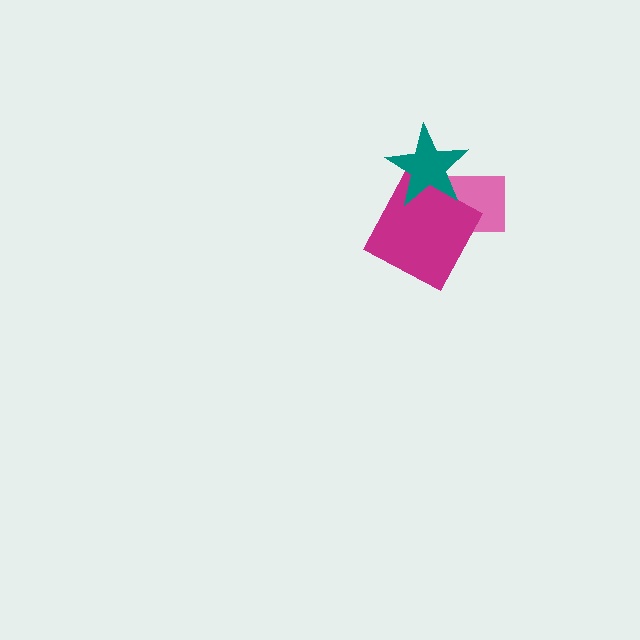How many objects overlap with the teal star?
2 objects overlap with the teal star.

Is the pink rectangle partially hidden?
Yes, it is partially covered by another shape.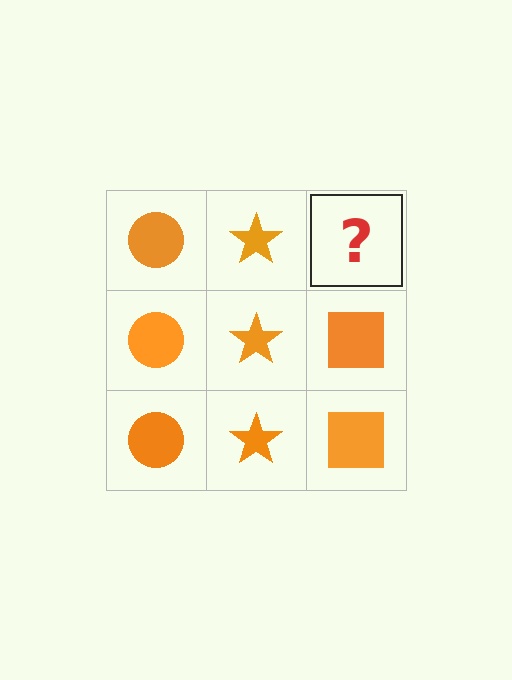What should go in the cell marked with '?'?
The missing cell should contain an orange square.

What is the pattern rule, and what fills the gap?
The rule is that each column has a consistent shape. The gap should be filled with an orange square.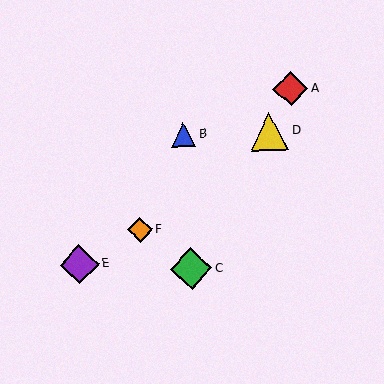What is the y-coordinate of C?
Object C is at y≈269.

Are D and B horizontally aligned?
Yes, both are at y≈131.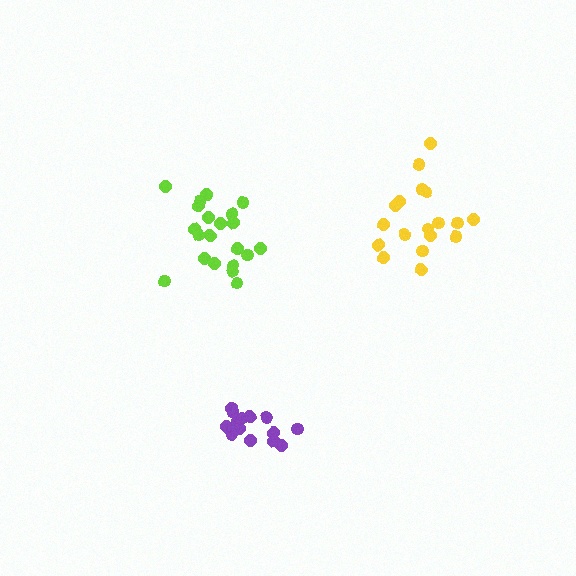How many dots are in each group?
Group 1: 18 dots, Group 2: 15 dots, Group 3: 21 dots (54 total).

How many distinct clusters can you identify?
There are 3 distinct clusters.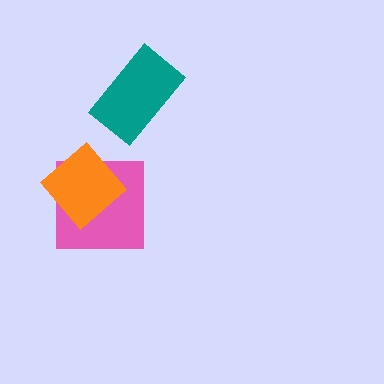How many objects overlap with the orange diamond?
1 object overlaps with the orange diamond.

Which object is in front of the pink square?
The orange diamond is in front of the pink square.